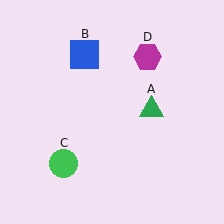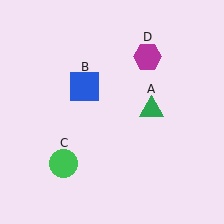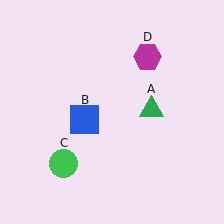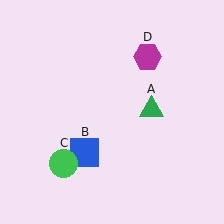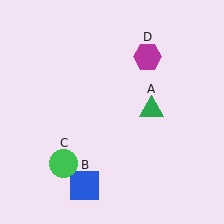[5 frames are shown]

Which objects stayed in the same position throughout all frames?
Green triangle (object A) and green circle (object C) and magenta hexagon (object D) remained stationary.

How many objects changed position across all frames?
1 object changed position: blue square (object B).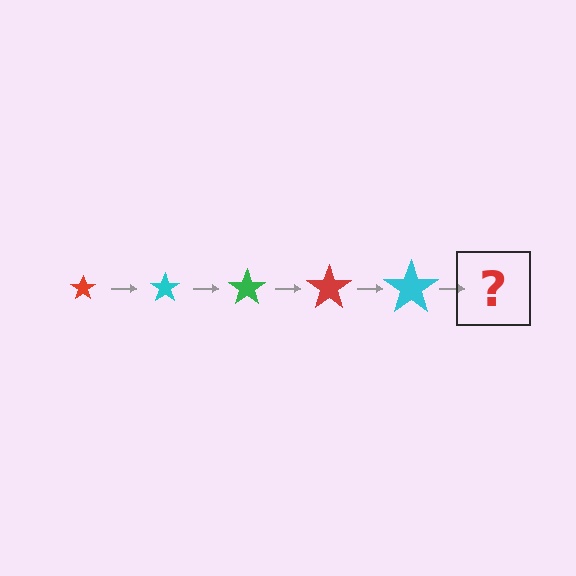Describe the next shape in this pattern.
It should be a green star, larger than the previous one.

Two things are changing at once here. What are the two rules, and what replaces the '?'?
The two rules are that the star grows larger each step and the color cycles through red, cyan, and green. The '?' should be a green star, larger than the previous one.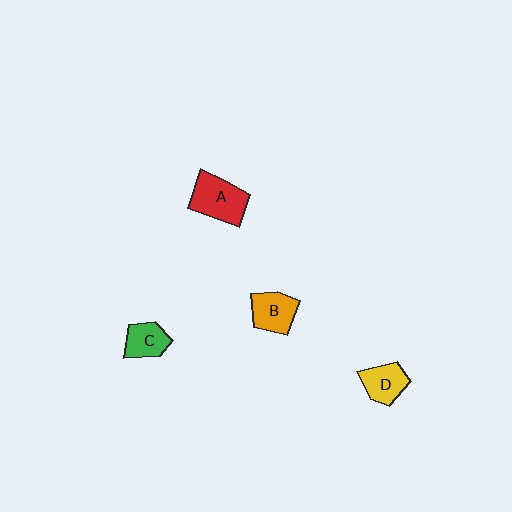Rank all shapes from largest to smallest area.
From largest to smallest: A (red), B (orange), D (yellow), C (green).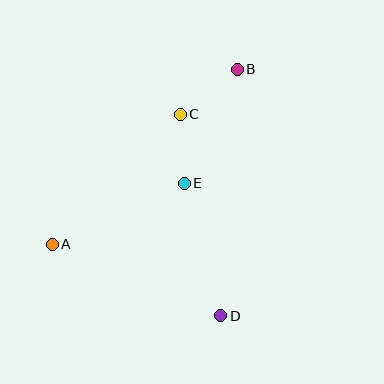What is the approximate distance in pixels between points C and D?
The distance between C and D is approximately 206 pixels.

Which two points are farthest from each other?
Points A and B are farthest from each other.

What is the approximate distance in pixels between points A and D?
The distance between A and D is approximately 183 pixels.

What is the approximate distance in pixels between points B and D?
The distance between B and D is approximately 247 pixels.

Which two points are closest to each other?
Points C and E are closest to each other.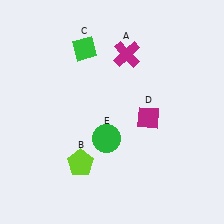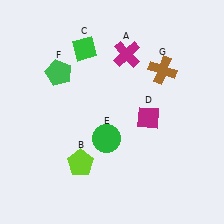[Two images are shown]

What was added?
A green pentagon (F), a brown cross (G) were added in Image 2.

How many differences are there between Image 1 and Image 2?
There are 2 differences between the two images.